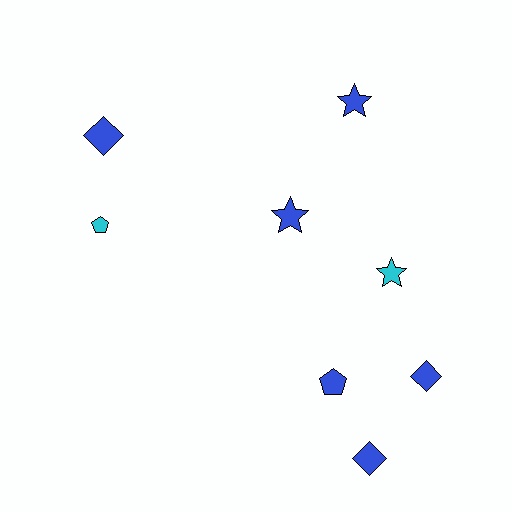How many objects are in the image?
There are 8 objects.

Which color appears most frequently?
Blue, with 6 objects.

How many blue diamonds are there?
There are 3 blue diamonds.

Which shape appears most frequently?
Star, with 3 objects.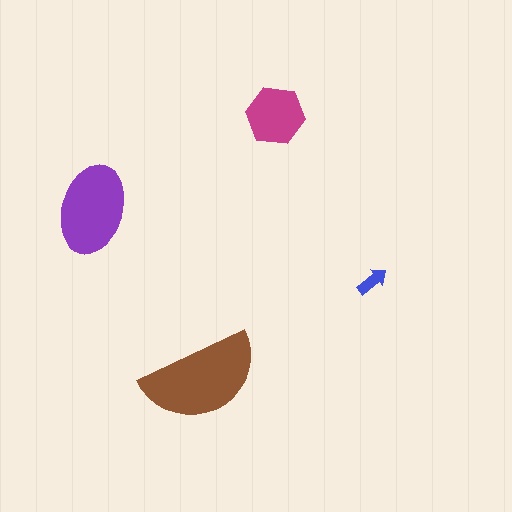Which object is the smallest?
The blue arrow.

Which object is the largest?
The brown semicircle.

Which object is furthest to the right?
The blue arrow is rightmost.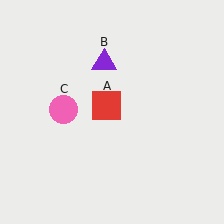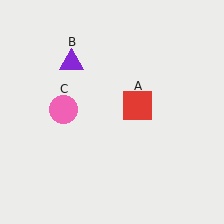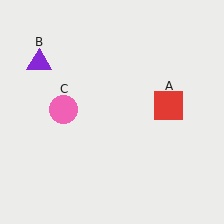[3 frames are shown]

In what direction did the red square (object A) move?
The red square (object A) moved right.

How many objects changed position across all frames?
2 objects changed position: red square (object A), purple triangle (object B).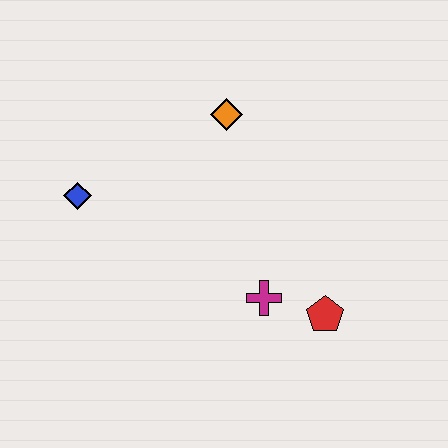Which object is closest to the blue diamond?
The orange diamond is closest to the blue diamond.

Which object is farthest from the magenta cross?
The blue diamond is farthest from the magenta cross.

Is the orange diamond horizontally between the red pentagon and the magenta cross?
No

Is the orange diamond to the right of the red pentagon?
No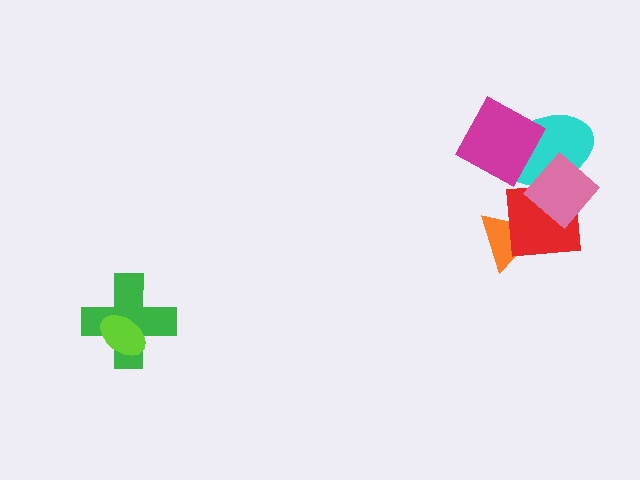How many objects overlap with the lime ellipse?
1 object overlaps with the lime ellipse.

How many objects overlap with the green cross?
1 object overlaps with the green cross.